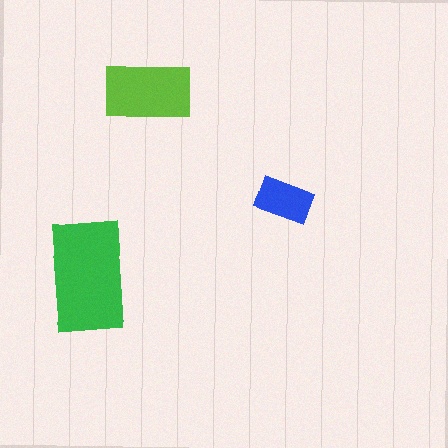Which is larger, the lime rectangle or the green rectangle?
The green one.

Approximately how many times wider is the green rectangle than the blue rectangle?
About 2 times wider.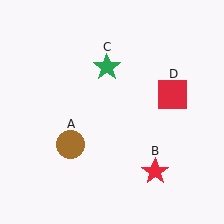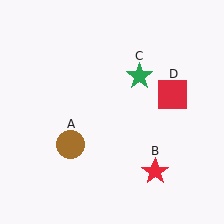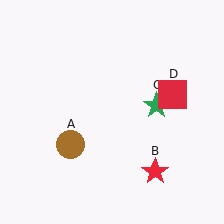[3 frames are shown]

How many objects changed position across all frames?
1 object changed position: green star (object C).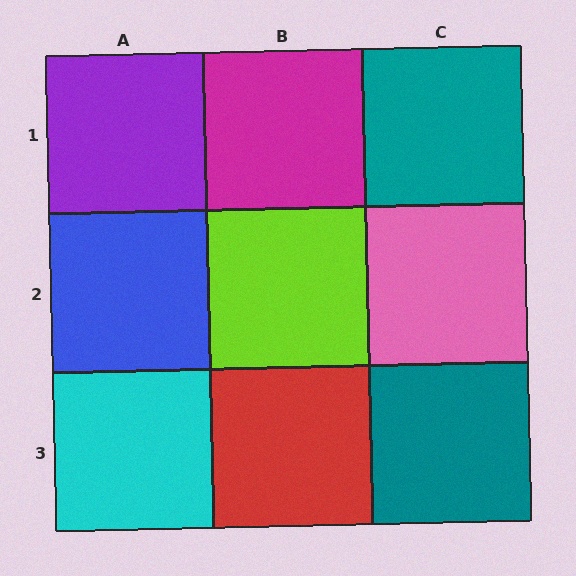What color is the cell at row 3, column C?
Teal.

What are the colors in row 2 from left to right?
Blue, lime, pink.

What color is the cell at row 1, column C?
Teal.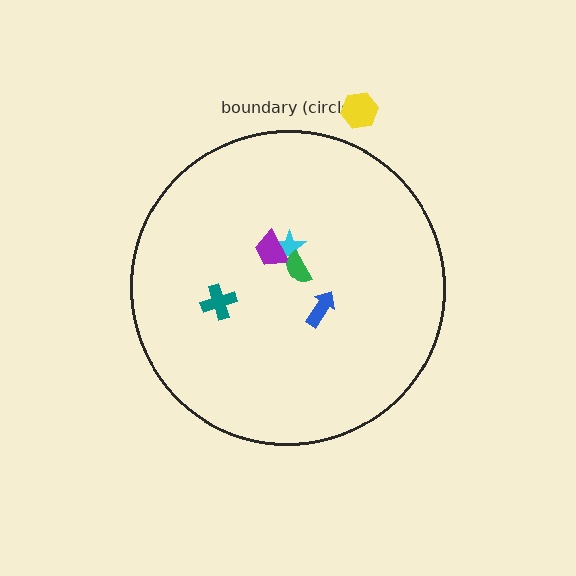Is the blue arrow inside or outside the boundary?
Inside.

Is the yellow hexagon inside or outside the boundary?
Outside.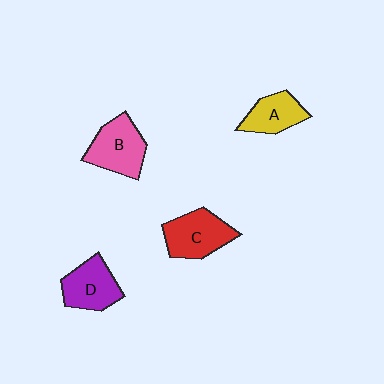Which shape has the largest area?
Shape C (red).